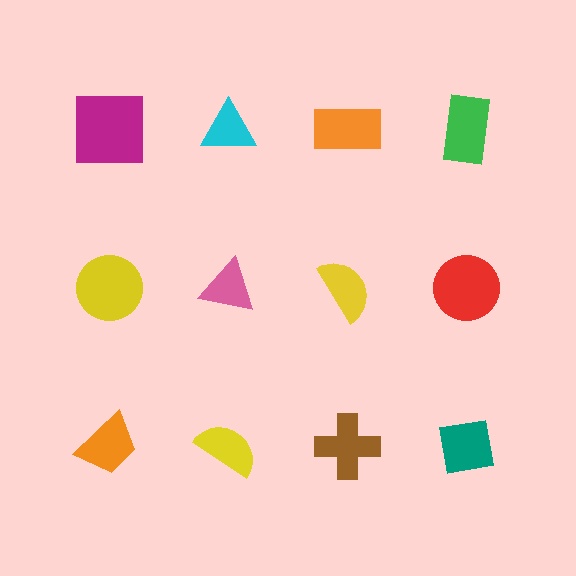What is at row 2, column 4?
A red circle.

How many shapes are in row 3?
4 shapes.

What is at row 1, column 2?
A cyan triangle.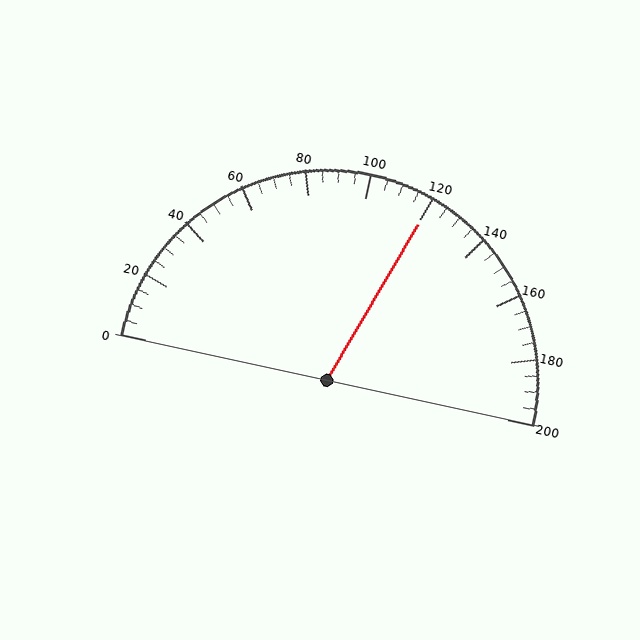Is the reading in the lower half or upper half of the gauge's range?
The reading is in the upper half of the range (0 to 200).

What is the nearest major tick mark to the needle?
The nearest major tick mark is 120.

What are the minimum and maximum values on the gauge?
The gauge ranges from 0 to 200.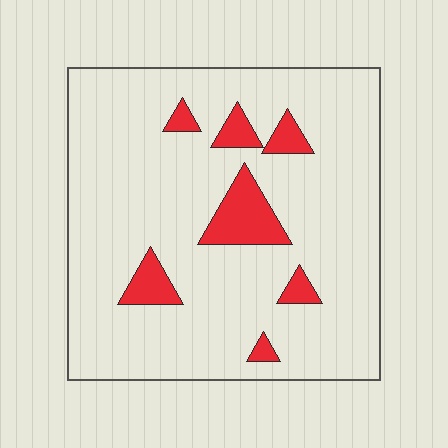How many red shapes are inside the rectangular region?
7.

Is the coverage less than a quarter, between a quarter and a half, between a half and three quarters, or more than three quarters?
Less than a quarter.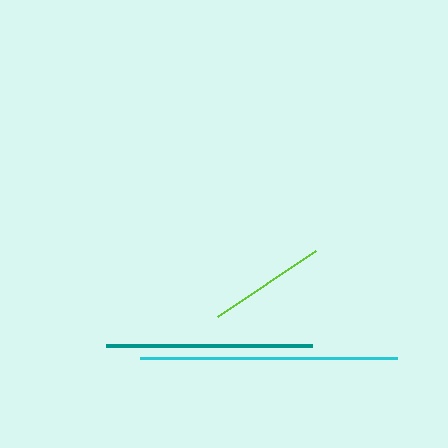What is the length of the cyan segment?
The cyan segment is approximately 257 pixels long.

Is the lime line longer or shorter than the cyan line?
The cyan line is longer than the lime line.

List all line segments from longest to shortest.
From longest to shortest: cyan, teal, lime.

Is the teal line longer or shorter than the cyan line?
The cyan line is longer than the teal line.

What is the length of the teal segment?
The teal segment is approximately 205 pixels long.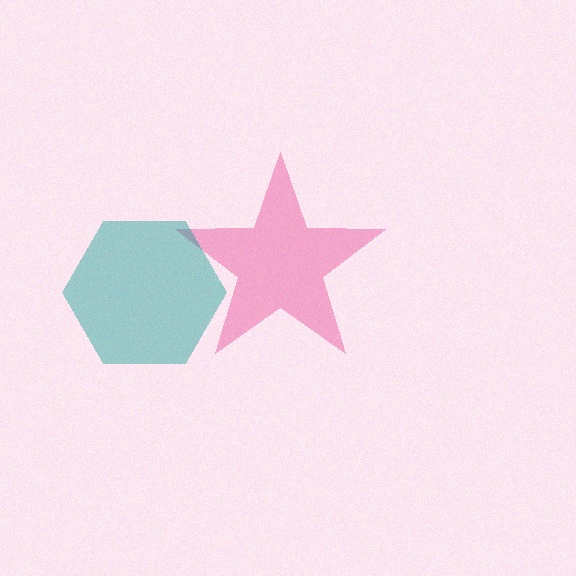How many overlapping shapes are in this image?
There are 2 overlapping shapes in the image.